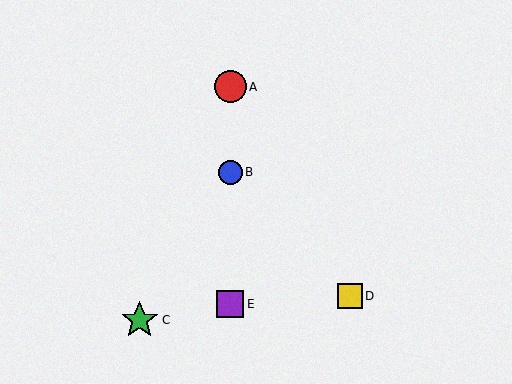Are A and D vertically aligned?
No, A is at x≈230 and D is at x≈350.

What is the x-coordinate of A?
Object A is at x≈230.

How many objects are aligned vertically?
3 objects (A, B, E) are aligned vertically.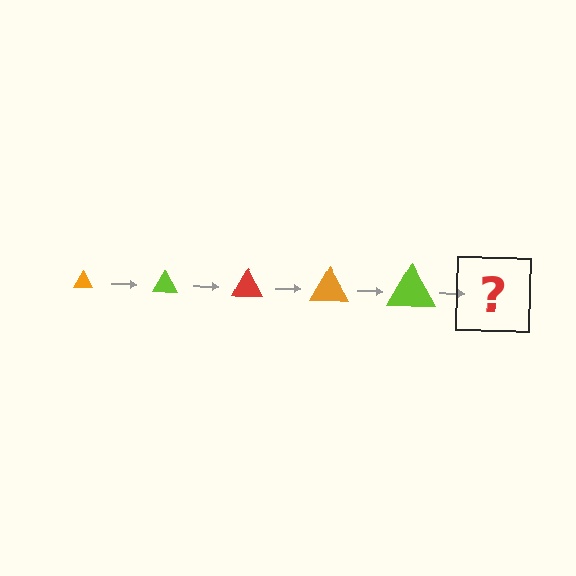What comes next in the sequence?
The next element should be a red triangle, larger than the previous one.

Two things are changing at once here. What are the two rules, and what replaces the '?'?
The two rules are that the triangle grows larger each step and the color cycles through orange, lime, and red. The '?' should be a red triangle, larger than the previous one.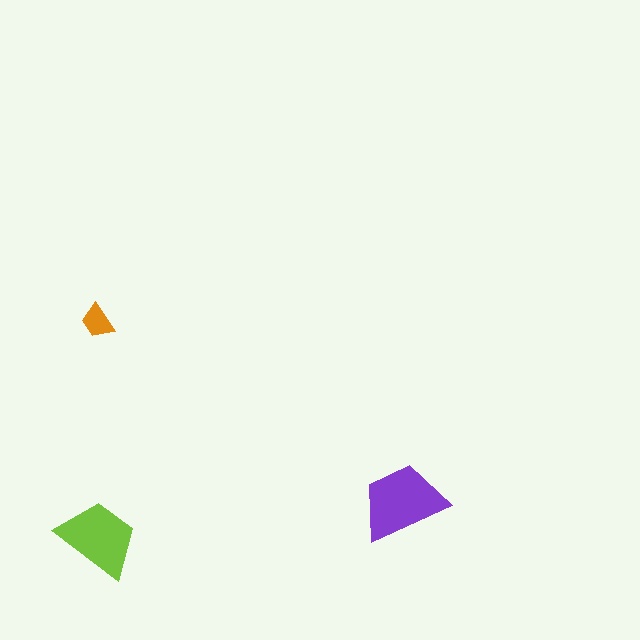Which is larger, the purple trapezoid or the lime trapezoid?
The purple one.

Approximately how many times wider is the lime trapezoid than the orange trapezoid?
About 2.5 times wider.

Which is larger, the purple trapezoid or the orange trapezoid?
The purple one.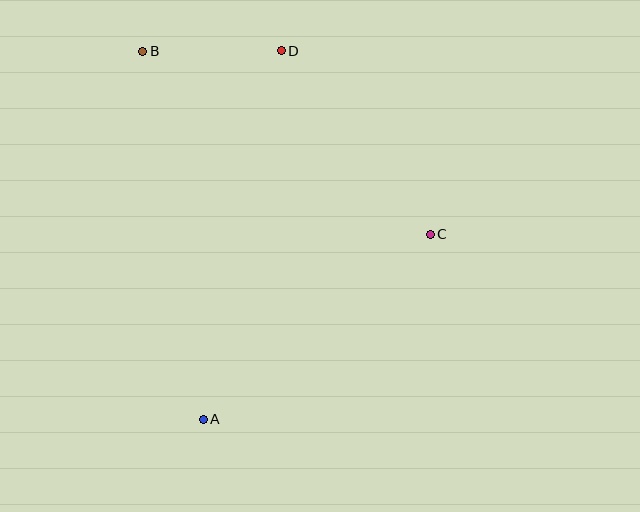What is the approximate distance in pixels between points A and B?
The distance between A and B is approximately 373 pixels.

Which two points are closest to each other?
Points B and D are closest to each other.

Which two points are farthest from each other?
Points A and D are farthest from each other.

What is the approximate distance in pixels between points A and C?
The distance between A and C is approximately 293 pixels.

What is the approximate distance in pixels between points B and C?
The distance between B and C is approximately 341 pixels.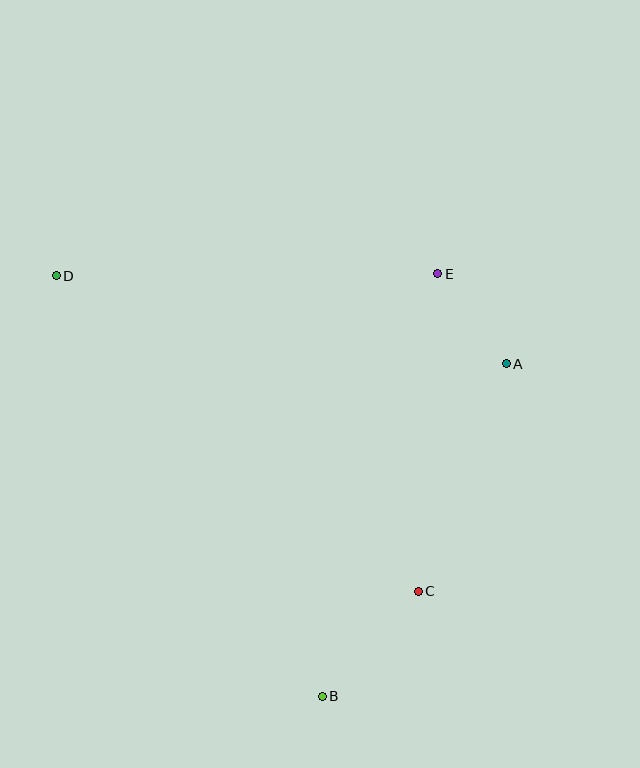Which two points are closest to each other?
Points A and E are closest to each other.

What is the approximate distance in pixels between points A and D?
The distance between A and D is approximately 458 pixels.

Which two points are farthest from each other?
Points B and D are farthest from each other.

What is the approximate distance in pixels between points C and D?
The distance between C and D is approximately 480 pixels.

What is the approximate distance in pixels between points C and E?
The distance between C and E is approximately 318 pixels.